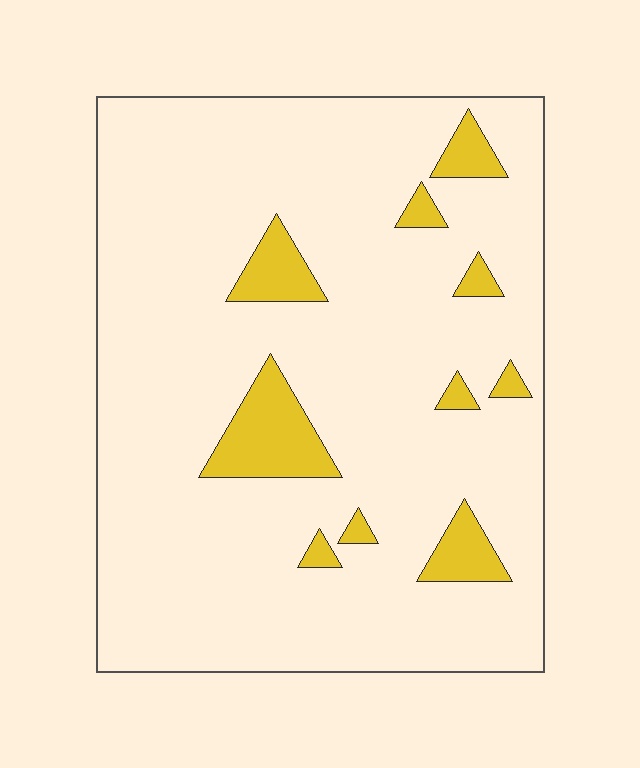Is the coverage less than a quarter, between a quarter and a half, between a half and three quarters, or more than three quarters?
Less than a quarter.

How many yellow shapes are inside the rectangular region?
10.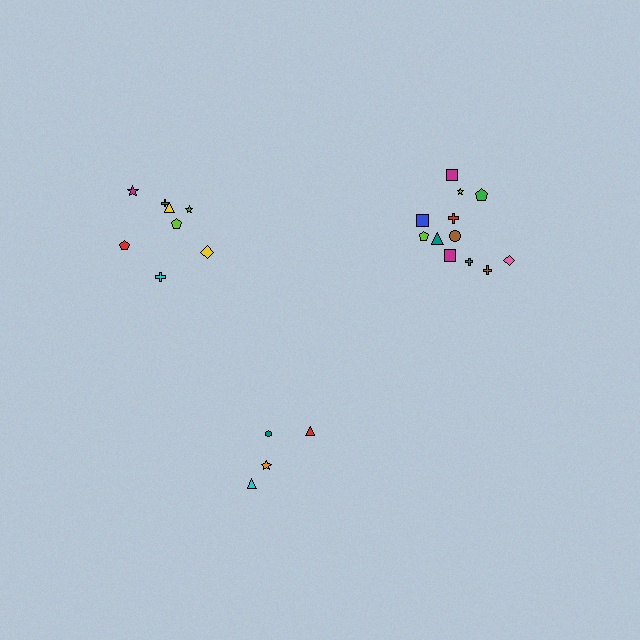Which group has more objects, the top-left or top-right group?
The top-right group.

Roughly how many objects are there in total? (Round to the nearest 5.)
Roughly 25 objects in total.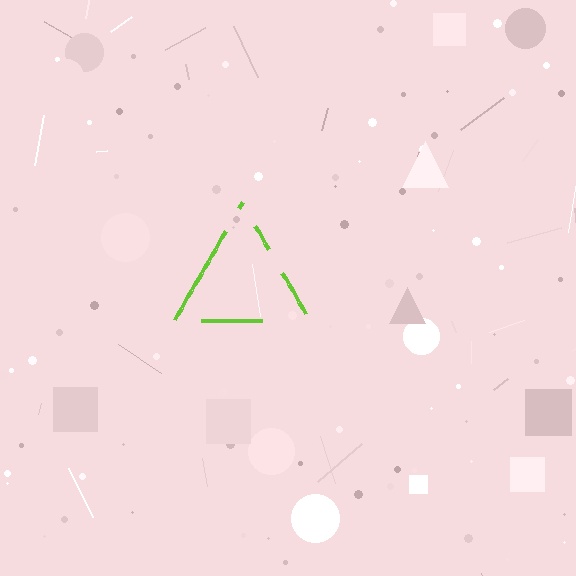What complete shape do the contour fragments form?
The contour fragments form a triangle.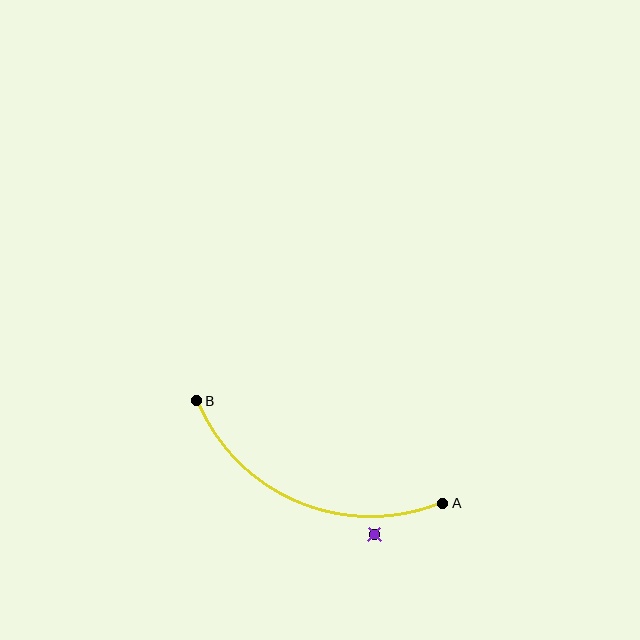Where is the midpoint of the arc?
The arc midpoint is the point on the curve farthest from the straight line joining A and B. It sits below that line.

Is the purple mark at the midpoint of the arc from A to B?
No — the purple mark does not lie on the arc at all. It sits slightly outside the curve.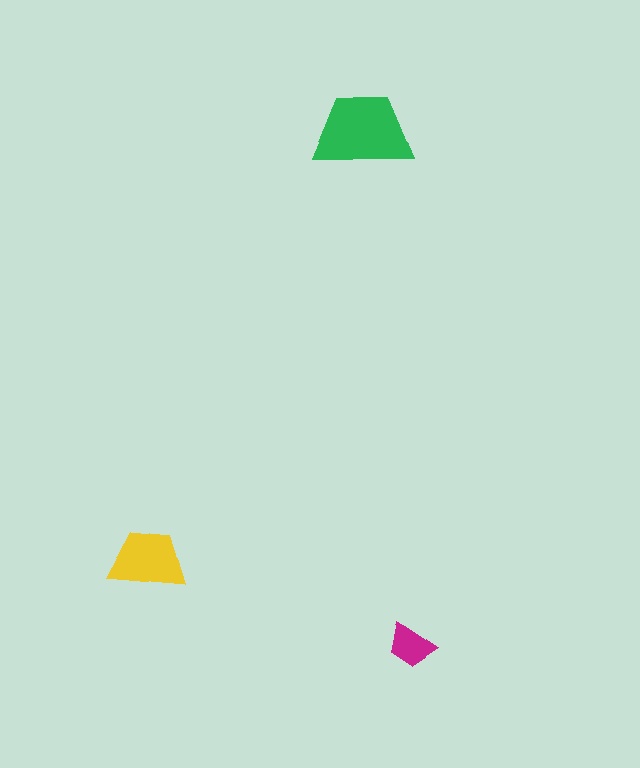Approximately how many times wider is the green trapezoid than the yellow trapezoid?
About 1.5 times wider.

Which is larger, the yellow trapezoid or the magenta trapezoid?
The yellow one.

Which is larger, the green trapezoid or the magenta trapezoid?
The green one.